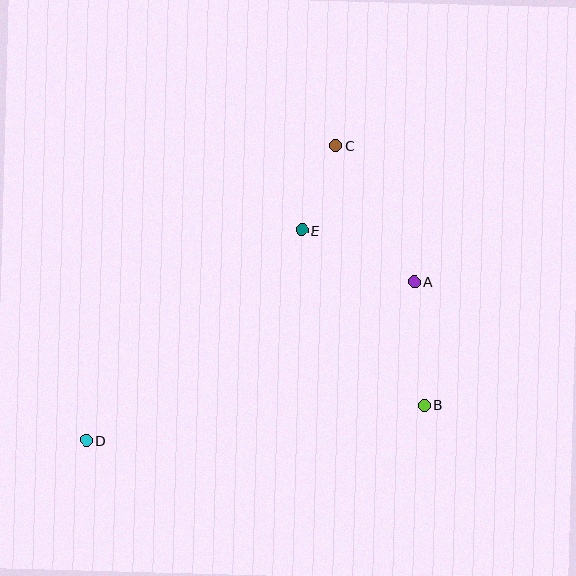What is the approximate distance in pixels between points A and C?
The distance between A and C is approximately 157 pixels.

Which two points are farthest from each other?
Points C and D are farthest from each other.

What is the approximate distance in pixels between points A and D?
The distance between A and D is approximately 365 pixels.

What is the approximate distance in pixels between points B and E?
The distance between B and E is approximately 213 pixels.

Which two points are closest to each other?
Points C and E are closest to each other.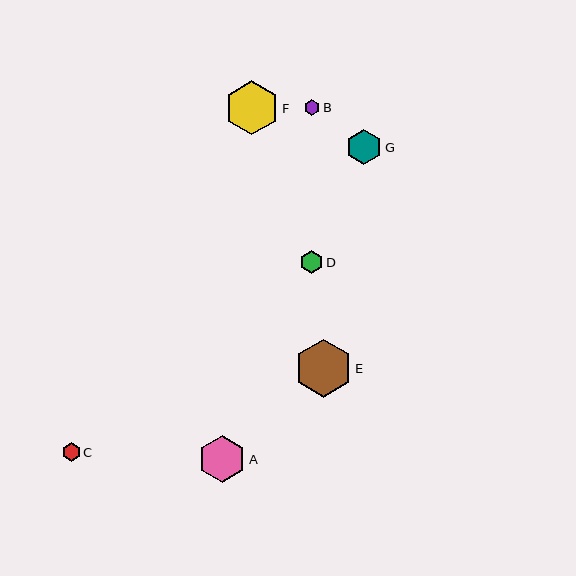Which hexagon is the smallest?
Hexagon B is the smallest with a size of approximately 16 pixels.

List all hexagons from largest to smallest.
From largest to smallest: E, F, A, G, D, C, B.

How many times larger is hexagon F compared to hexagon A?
Hexagon F is approximately 1.1 times the size of hexagon A.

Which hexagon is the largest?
Hexagon E is the largest with a size of approximately 58 pixels.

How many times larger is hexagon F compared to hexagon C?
Hexagon F is approximately 3.0 times the size of hexagon C.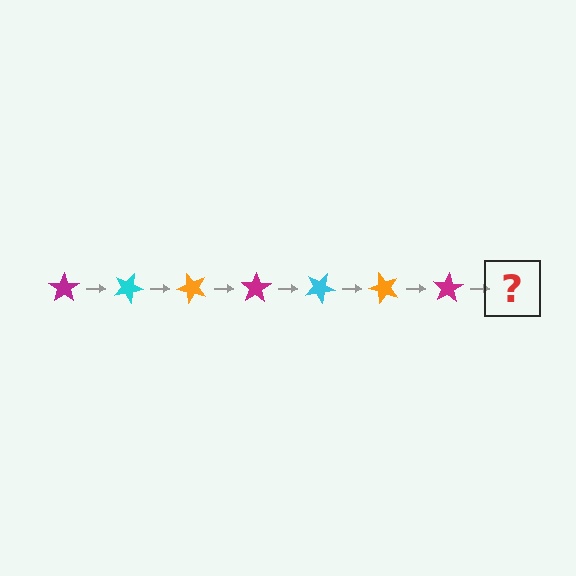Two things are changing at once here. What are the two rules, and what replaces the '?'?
The two rules are that it rotates 25 degrees each step and the color cycles through magenta, cyan, and orange. The '?' should be a cyan star, rotated 175 degrees from the start.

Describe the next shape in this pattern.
It should be a cyan star, rotated 175 degrees from the start.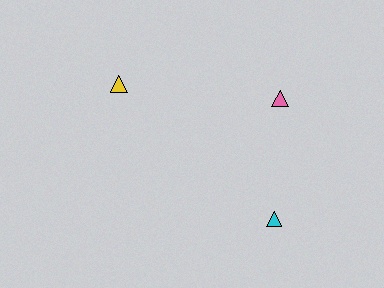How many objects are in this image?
There are 3 objects.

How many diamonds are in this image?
There are no diamonds.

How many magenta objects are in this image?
There are no magenta objects.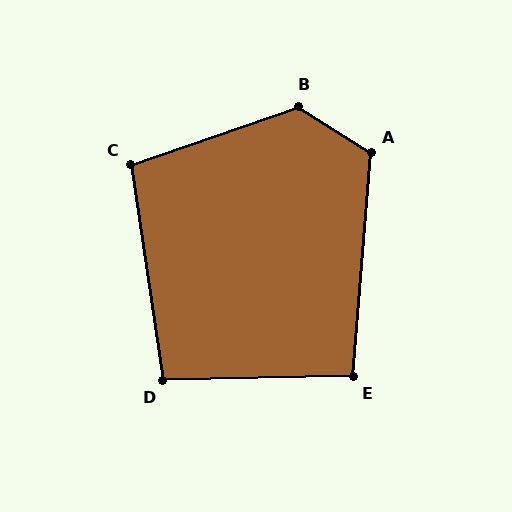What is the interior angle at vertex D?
Approximately 97 degrees (obtuse).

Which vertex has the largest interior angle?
B, at approximately 129 degrees.